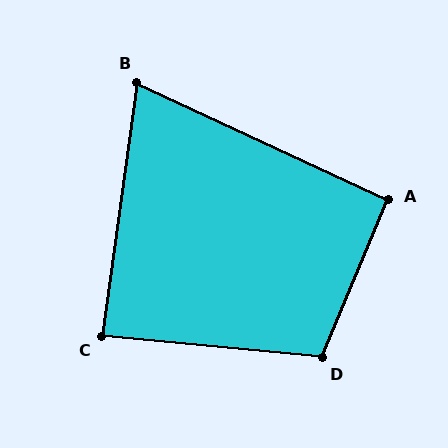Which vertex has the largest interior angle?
D, at approximately 107 degrees.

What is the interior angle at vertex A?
Approximately 92 degrees (approximately right).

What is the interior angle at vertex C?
Approximately 88 degrees (approximately right).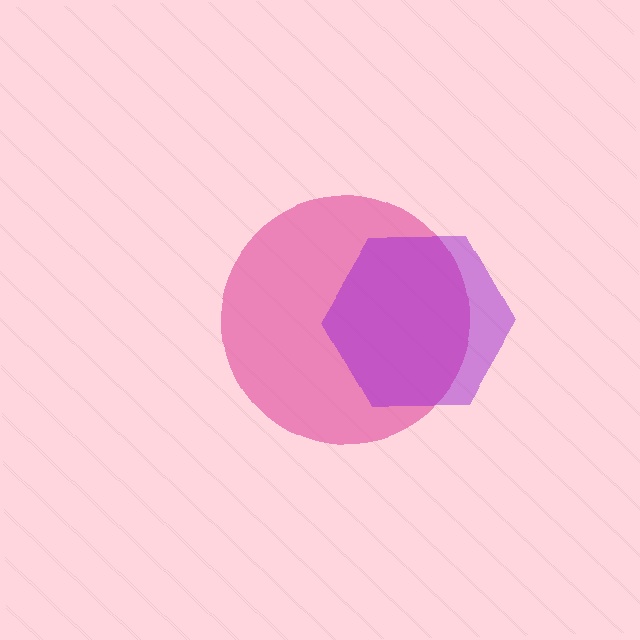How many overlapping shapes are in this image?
There are 2 overlapping shapes in the image.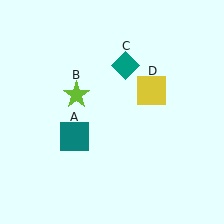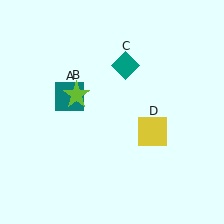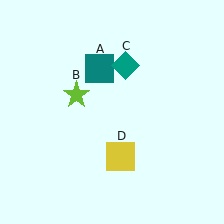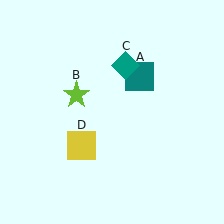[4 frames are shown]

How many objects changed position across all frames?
2 objects changed position: teal square (object A), yellow square (object D).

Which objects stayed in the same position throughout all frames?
Lime star (object B) and teal diamond (object C) remained stationary.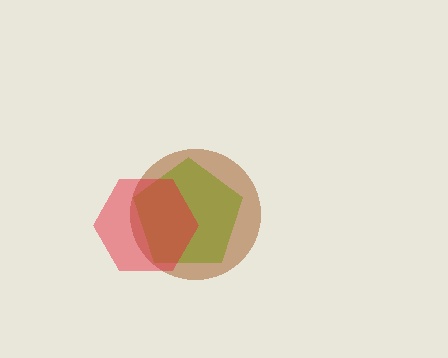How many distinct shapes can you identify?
There are 3 distinct shapes: a lime pentagon, a brown circle, a red hexagon.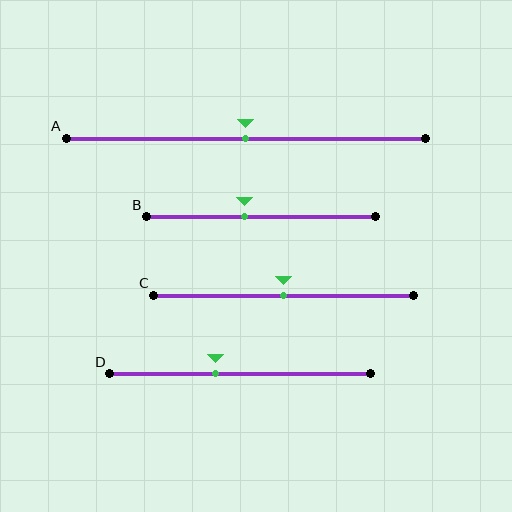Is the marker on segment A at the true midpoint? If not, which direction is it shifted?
Yes, the marker on segment A is at the true midpoint.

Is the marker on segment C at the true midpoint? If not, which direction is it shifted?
Yes, the marker on segment C is at the true midpoint.